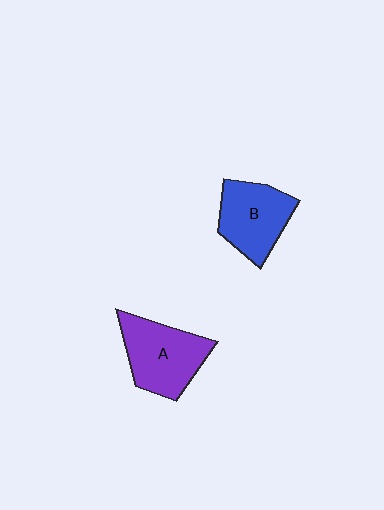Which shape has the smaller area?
Shape B (blue).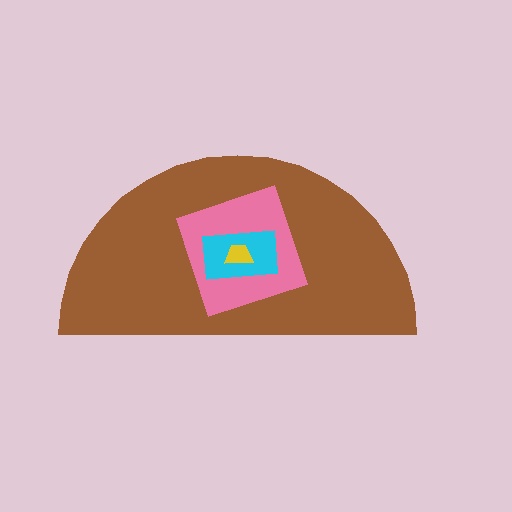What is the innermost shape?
The yellow trapezoid.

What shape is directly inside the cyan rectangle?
The yellow trapezoid.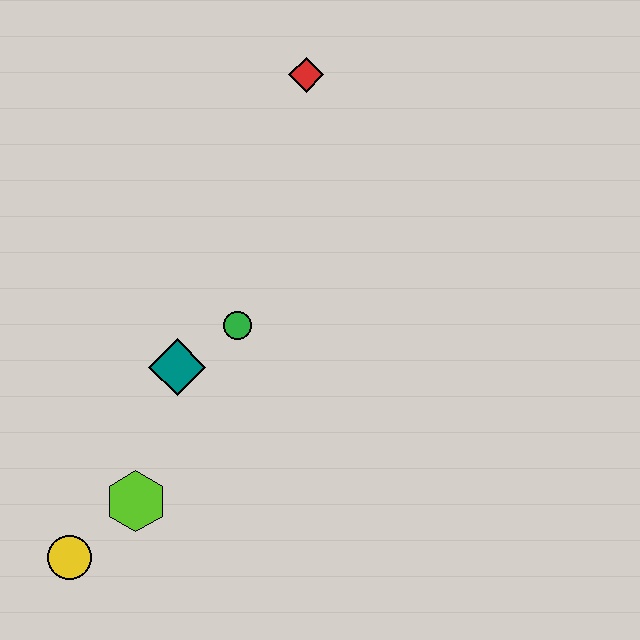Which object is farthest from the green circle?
The yellow circle is farthest from the green circle.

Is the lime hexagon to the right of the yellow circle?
Yes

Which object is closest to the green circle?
The teal diamond is closest to the green circle.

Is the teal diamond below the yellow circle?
No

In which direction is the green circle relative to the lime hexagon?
The green circle is above the lime hexagon.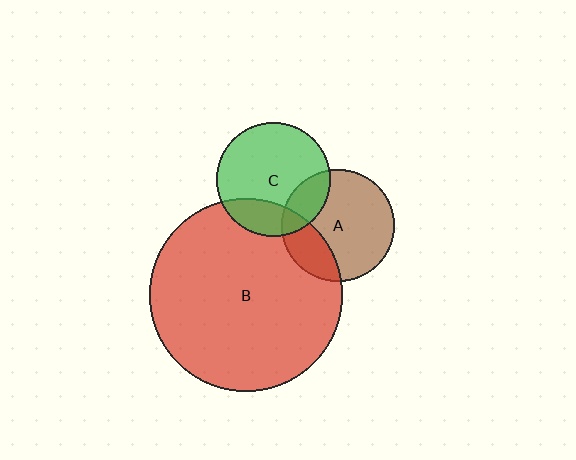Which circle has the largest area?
Circle B (red).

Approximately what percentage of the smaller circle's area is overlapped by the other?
Approximately 20%.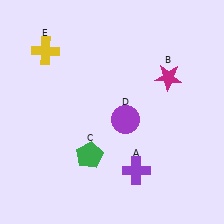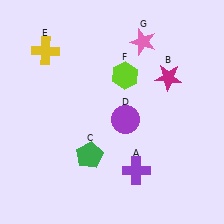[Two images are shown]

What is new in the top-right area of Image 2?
A pink star (G) was added in the top-right area of Image 2.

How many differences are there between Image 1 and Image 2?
There are 2 differences between the two images.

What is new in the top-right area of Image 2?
A lime hexagon (F) was added in the top-right area of Image 2.